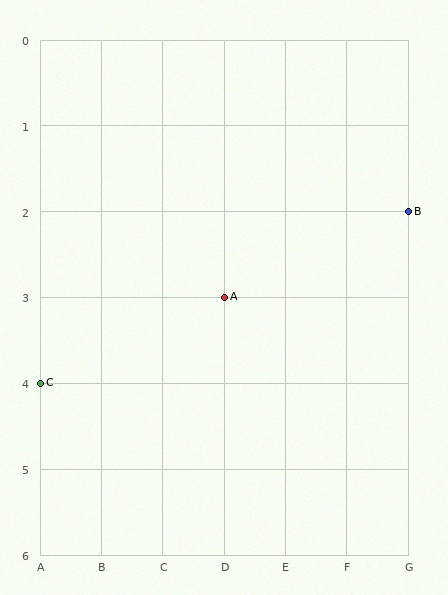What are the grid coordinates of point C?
Point C is at grid coordinates (A, 4).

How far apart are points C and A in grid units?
Points C and A are 3 columns and 1 row apart (about 3.2 grid units diagonally).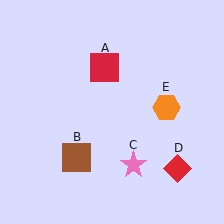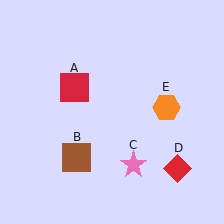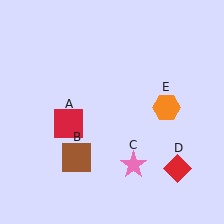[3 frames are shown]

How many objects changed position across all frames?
1 object changed position: red square (object A).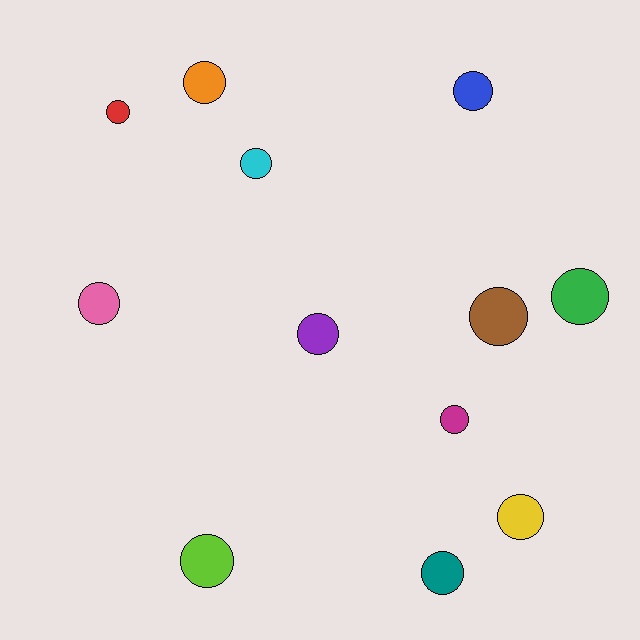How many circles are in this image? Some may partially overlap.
There are 12 circles.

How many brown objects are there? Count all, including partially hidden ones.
There is 1 brown object.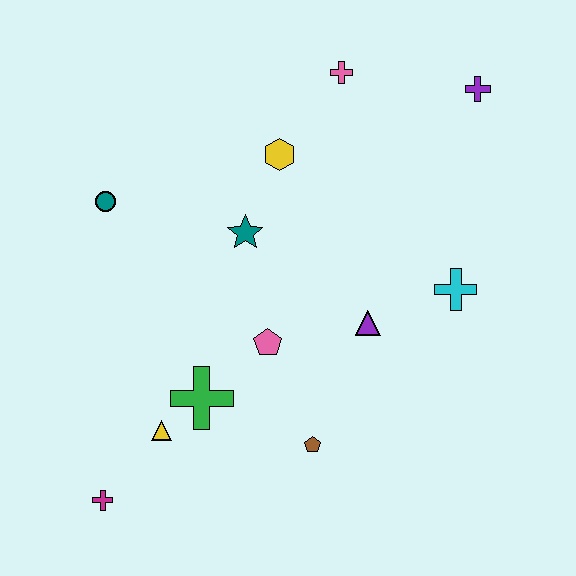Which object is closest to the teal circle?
The teal star is closest to the teal circle.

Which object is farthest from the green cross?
The purple cross is farthest from the green cross.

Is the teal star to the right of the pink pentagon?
No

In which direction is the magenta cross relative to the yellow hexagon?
The magenta cross is below the yellow hexagon.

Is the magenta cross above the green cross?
No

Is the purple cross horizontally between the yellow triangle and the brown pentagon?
No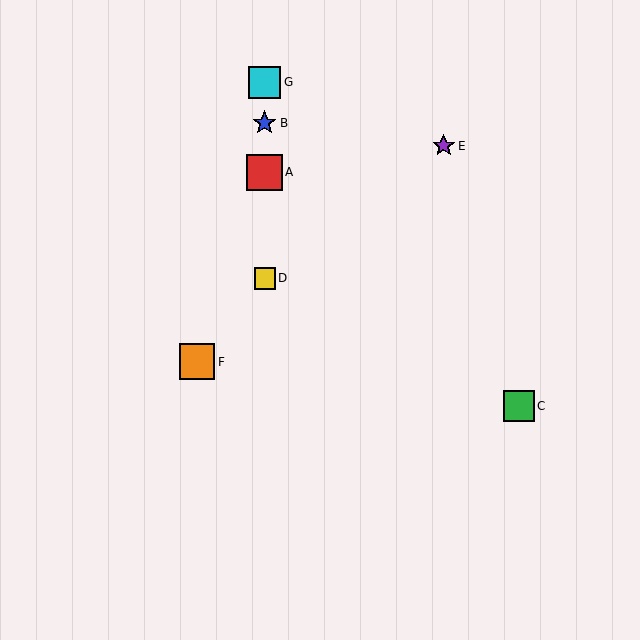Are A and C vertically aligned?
No, A is at x≈265 and C is at x≈519.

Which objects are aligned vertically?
Objects A, B, D, G are aligned vertically.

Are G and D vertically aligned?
Yes, both are at x≈265.